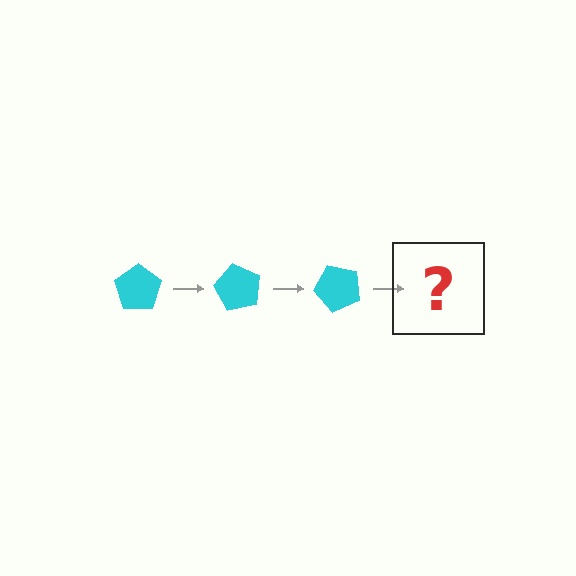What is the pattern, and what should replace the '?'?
The pattern is that the pentagon rotates 60 degrees each step. The '?' should be a cyan pentagon rotated 180 degrees.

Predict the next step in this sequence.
The next step is a cyan pentagon rotated 180 degrees.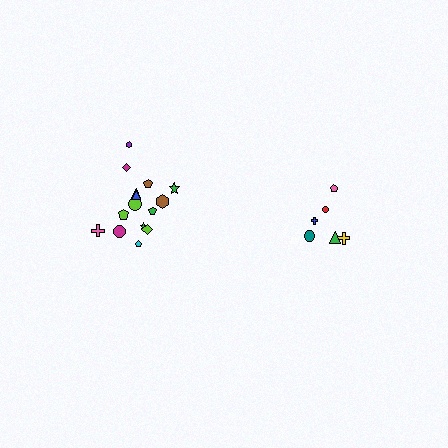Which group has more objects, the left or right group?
The left group.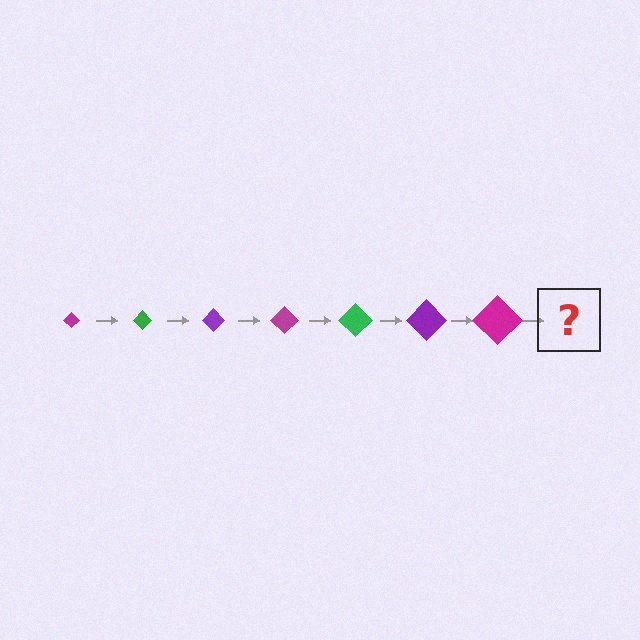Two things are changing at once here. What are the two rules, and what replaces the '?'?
The two rules are that the diamond grows larger each step and the color cycles through magenta, green, and purple. The '?' should be a green diamond, larger than the previous one.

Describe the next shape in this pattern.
It should be a green diamond, larger than the previous one.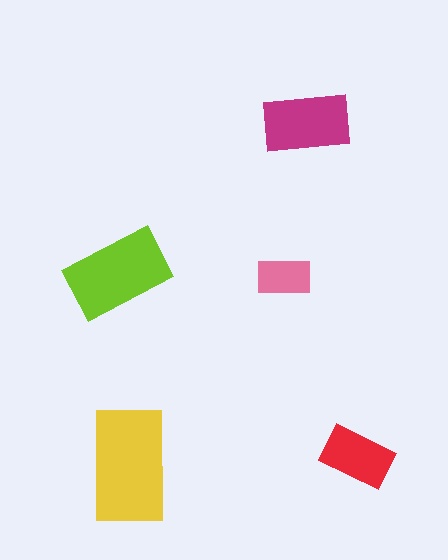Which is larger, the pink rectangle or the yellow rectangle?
The yellow one.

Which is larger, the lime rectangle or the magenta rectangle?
The lime one.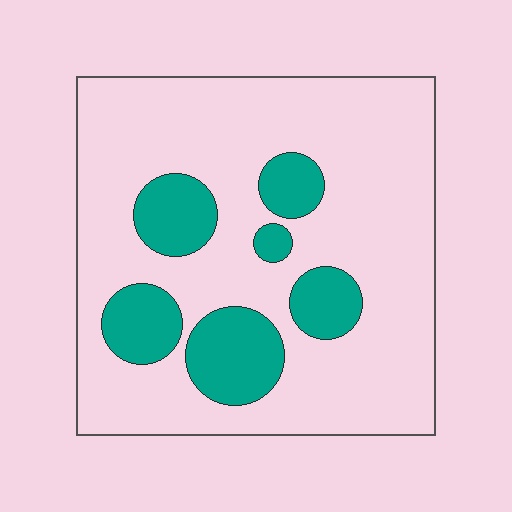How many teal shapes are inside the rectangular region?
6.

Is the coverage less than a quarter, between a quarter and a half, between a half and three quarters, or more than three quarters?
Less than a quarter.